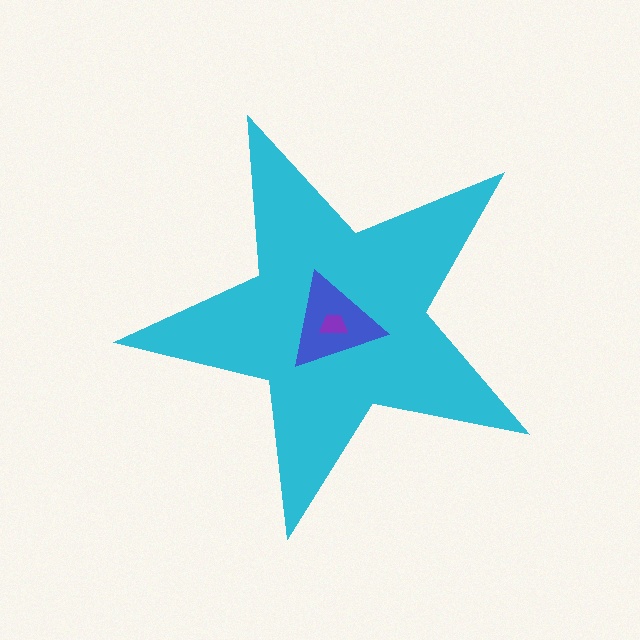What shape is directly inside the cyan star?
The blue triangle.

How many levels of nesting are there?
3.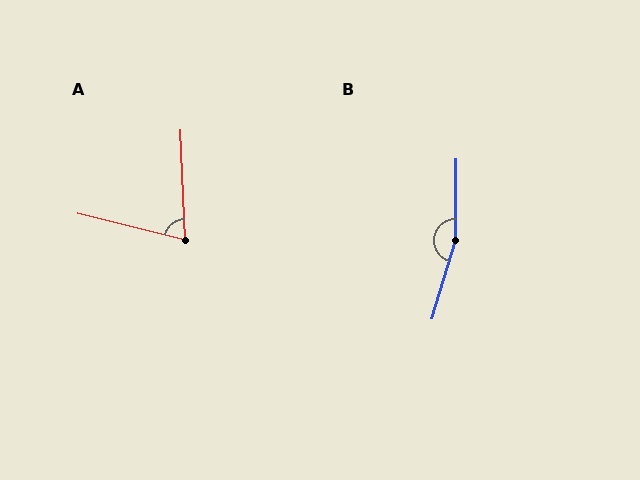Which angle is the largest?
B, at approximately 164 degrees.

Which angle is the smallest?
A, at approximately 74 degrees.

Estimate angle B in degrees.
Approximately 164 degrees.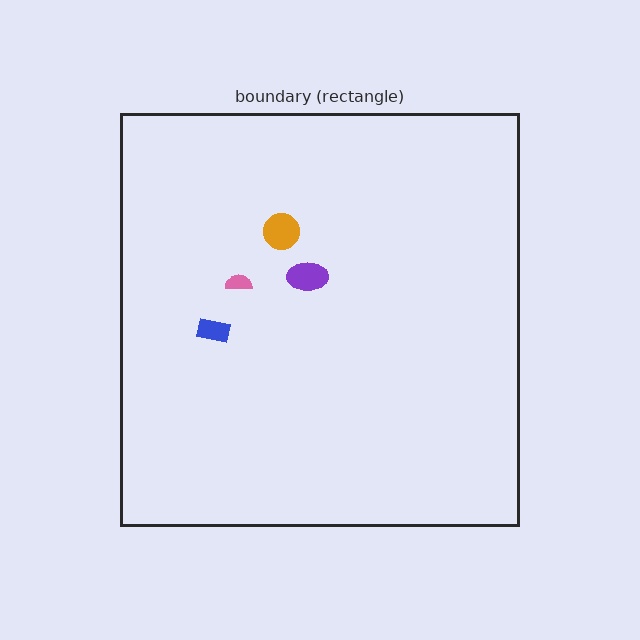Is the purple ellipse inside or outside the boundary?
Inside.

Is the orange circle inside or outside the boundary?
Inside.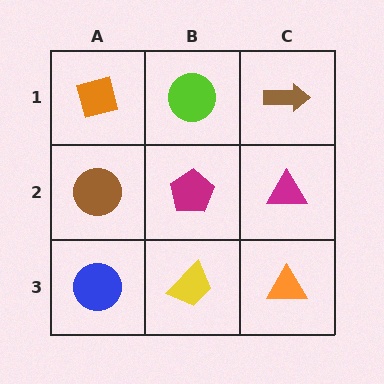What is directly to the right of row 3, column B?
An orange triangle.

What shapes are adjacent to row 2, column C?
A brown arrow (row 1, column C), an orange triangle (row 3, column C), a magenta pentagon (row 2, column B).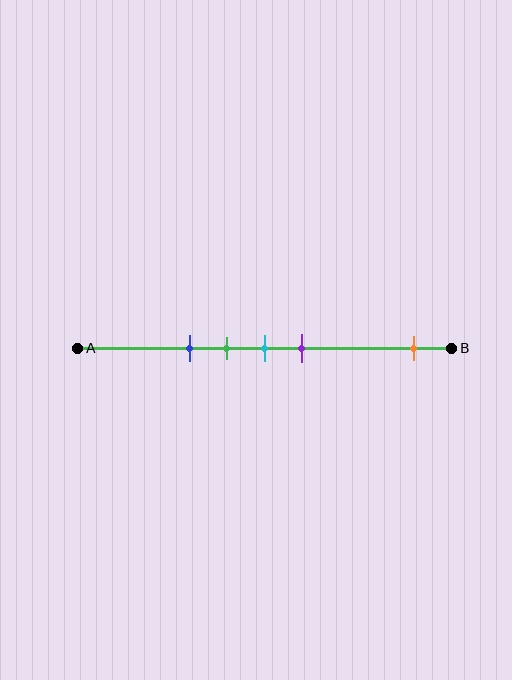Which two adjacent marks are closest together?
The green and cyan marks are the closest adjacent pair.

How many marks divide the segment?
There are 5 marks dividing the segment.